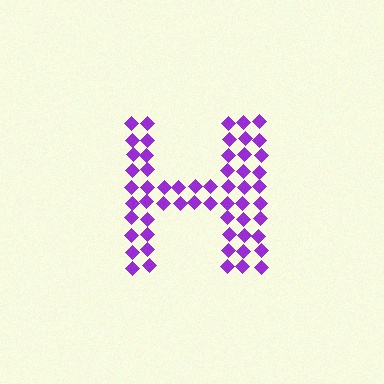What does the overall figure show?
The overall figure shows the letter H.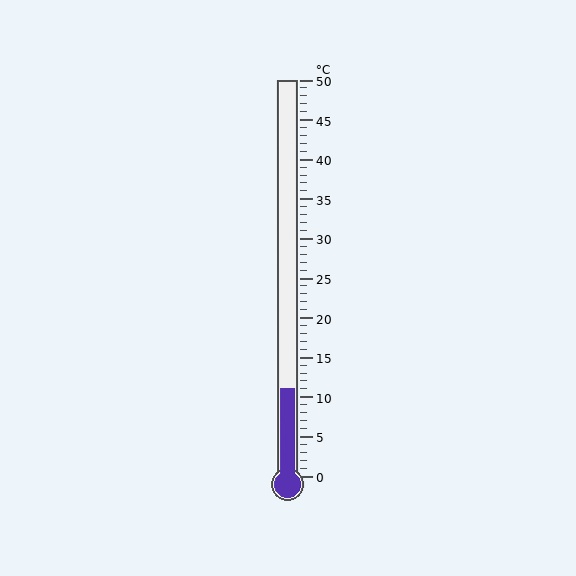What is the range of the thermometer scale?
The thermometer scale ranges from 0°C to 50°C.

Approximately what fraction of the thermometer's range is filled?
The thermometer is filled to approximately 20% of its range.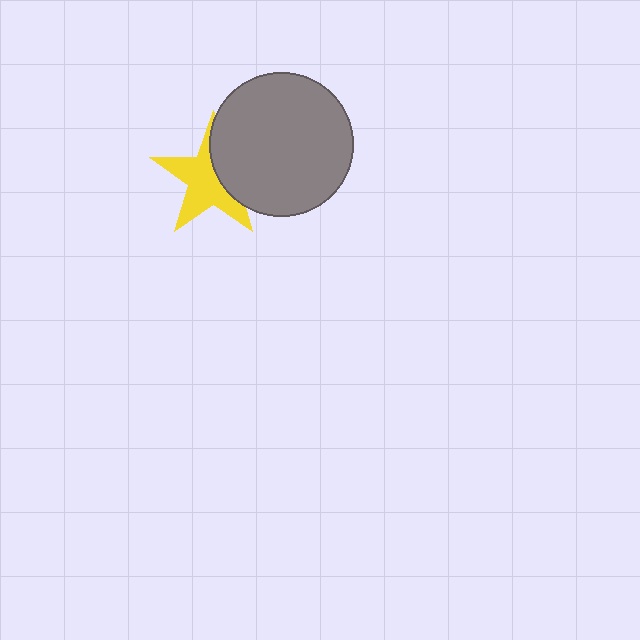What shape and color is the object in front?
The object in front is a gray circle.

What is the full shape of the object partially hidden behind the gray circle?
The partially hidden object is a yellow star.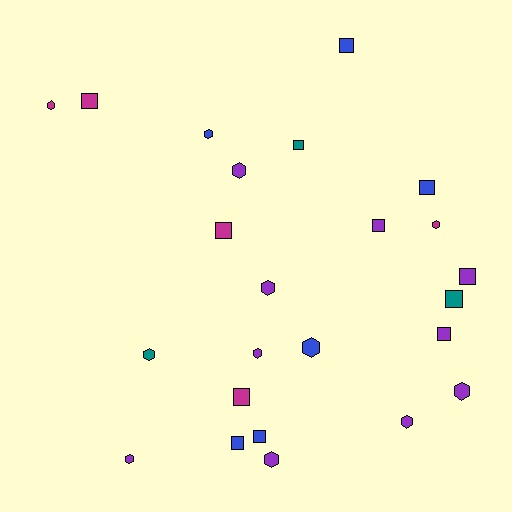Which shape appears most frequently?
Hexagon, with 12 objects.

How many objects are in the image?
There are 24 objects.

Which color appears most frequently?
Purple, with 10 objects.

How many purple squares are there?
There are 3 purple squares.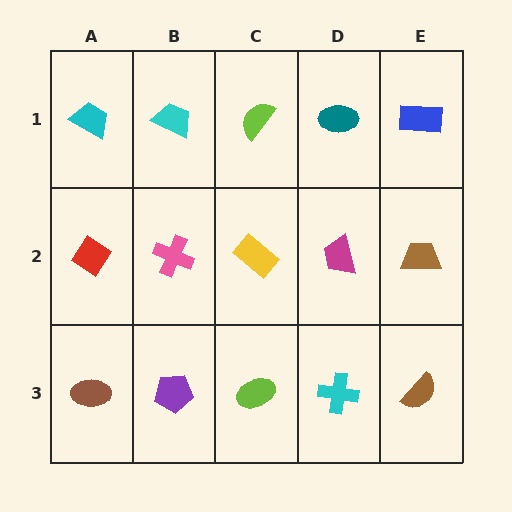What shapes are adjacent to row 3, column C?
A yellow rectangle (row 2, column C), a purple pentagon (row 3, column B), a cyan cross (row 3, column D).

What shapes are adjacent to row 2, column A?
A cyan trapezoid (row 1, column A), a brown ellipse (row 3, column A), a pink cross (row 2, column B).